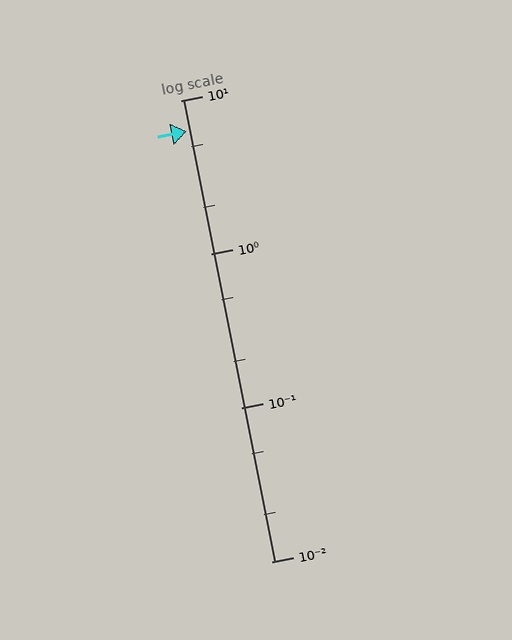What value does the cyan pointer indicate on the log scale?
The pointer indicates approximately 6.3.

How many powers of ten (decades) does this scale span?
The scale spans 3 decades, from 0.01 to 10.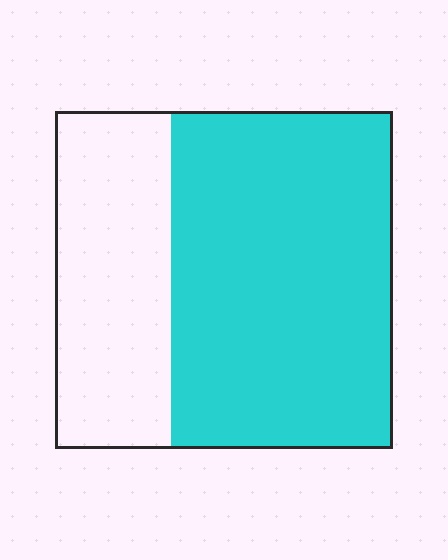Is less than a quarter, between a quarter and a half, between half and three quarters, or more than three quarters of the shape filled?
Between half and three quarters.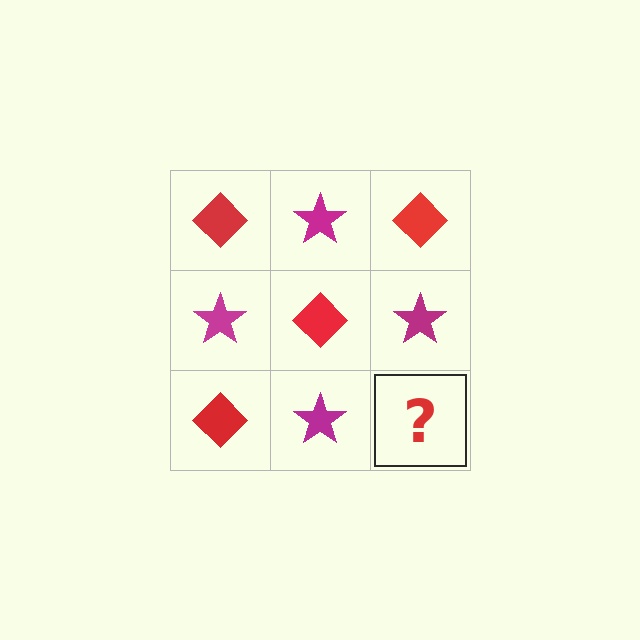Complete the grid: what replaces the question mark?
The question mark should be replaced with a red diamond.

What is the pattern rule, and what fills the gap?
The rule is that it alternates red diamond and magenta star in a checkerboard pattern. The gap should be filled with a red diamond.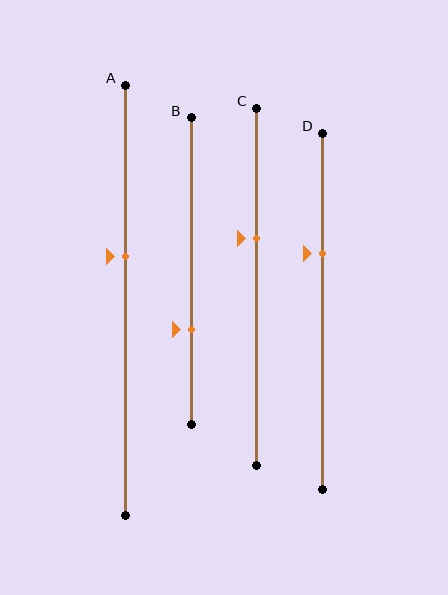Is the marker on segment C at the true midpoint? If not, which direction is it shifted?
No, the marker on segment C is shifted upward by about 13% of the segment length.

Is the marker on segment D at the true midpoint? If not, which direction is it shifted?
No, the marker on segment D is shifted upward by about 16% of the segment length.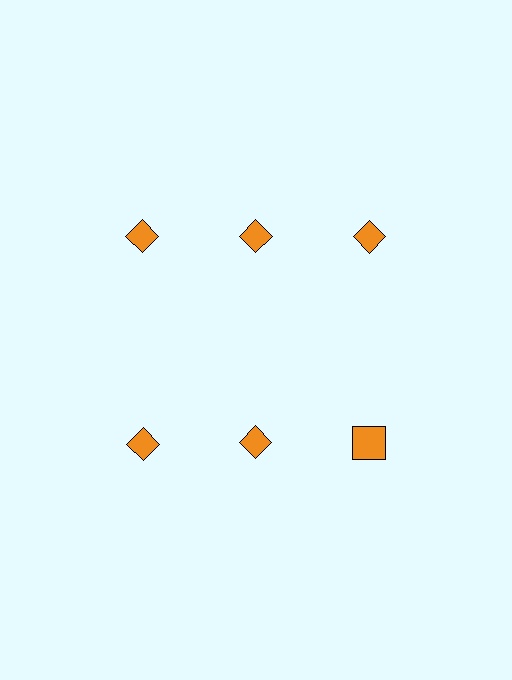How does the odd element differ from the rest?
It has a different shape: square instead of diamond.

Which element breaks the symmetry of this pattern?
The orange square in the second row, center column breaks the symmetry. All other shapes are orange diamonds.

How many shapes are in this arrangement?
There are 6 shapes arranged in a grid pattern.